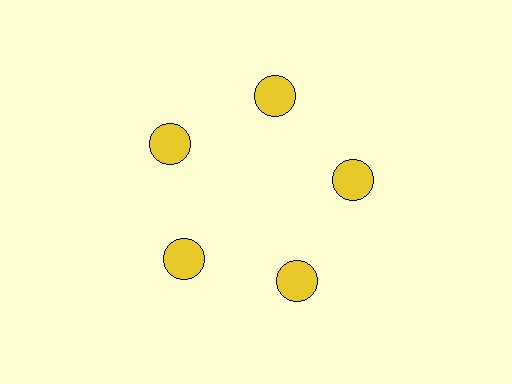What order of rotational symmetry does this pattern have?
This pattern has 5-fold rotational symmetry.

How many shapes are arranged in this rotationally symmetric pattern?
There are 5 shapes, arranged in 5 groups of 1.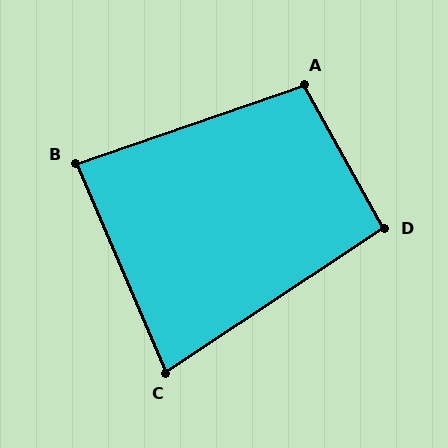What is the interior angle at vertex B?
Approximately 86 degrees (approximately right).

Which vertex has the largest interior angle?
A, at approximately 100 degrees.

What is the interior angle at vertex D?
Approximately 94 degrees (approximately right).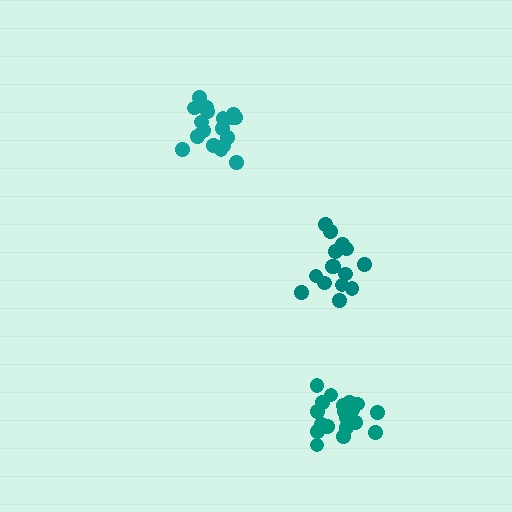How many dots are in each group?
Group 1: 19 dots, Group 2: 15 dots, Group 3: 18 dots (52 total).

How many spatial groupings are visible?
There are 3 spatial groupings.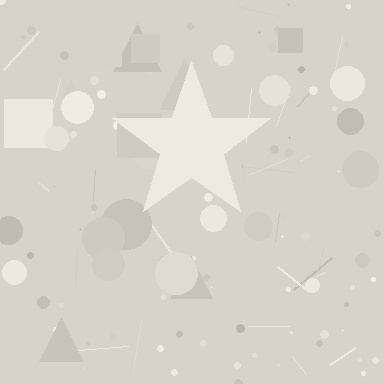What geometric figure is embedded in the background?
A star is embedded in the background.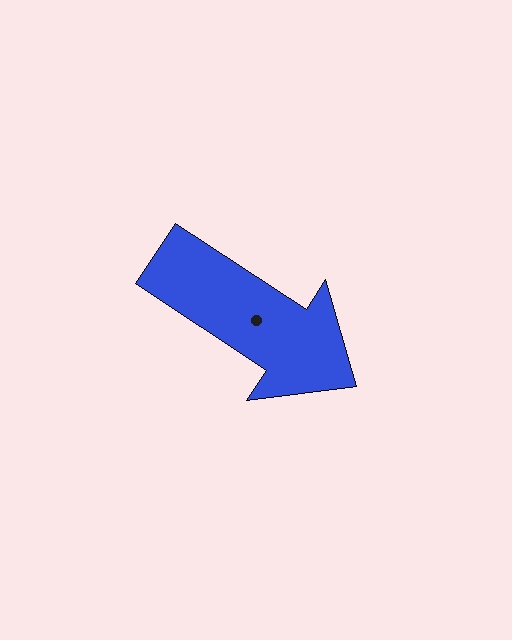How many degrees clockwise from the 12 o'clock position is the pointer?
Approximately 123 degrees.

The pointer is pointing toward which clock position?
Roughly 4 o'clock.